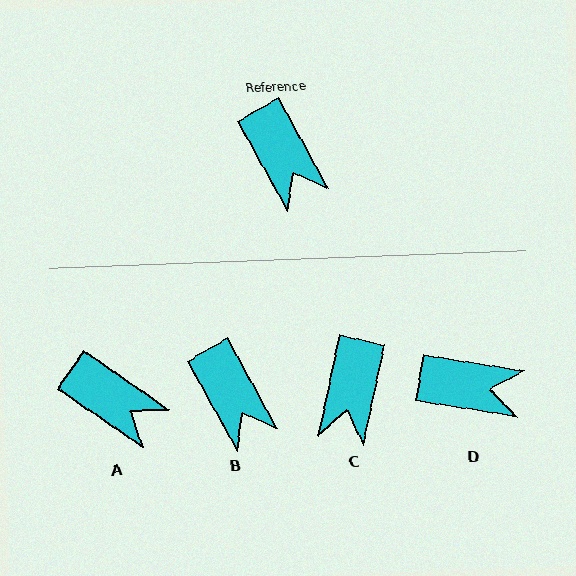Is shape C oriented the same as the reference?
No, it is off by about 41 degrees.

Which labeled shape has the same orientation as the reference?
B.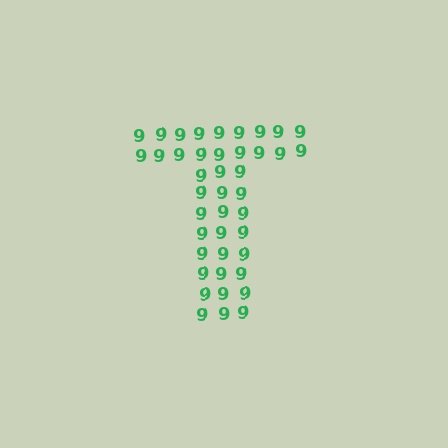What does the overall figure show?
The overall figure shows the letter T.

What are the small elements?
The small elements are digit 9's.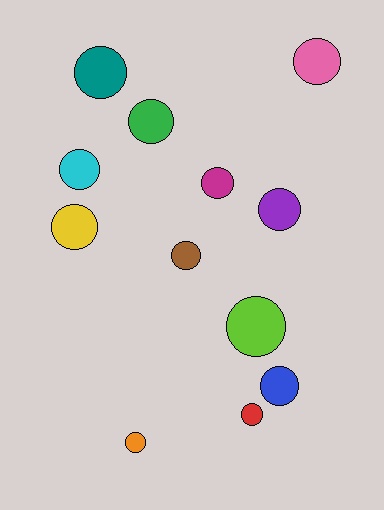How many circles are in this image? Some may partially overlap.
There are 12 circles.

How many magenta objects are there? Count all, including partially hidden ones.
There is 1 magenta object.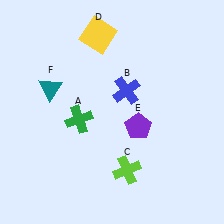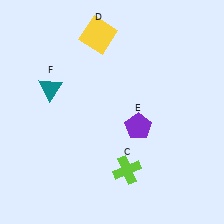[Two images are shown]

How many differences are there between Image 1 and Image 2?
There are 2 differences between the two images.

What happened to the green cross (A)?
The green cross (A) was removed in Image 2. It was in the bottom-left area of Image 1.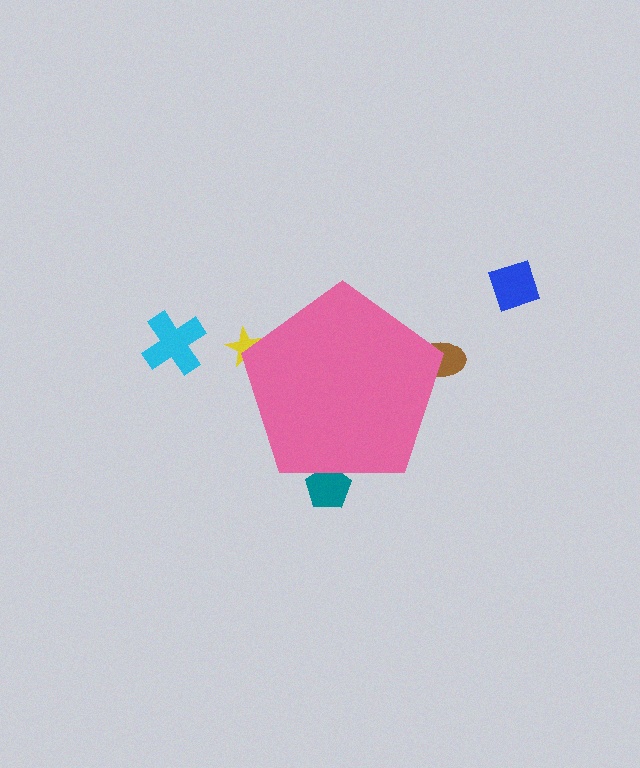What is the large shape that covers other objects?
A pink pentagon.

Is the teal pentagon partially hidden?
Yes, the teal pentagon is partially hidden behind the pink pentagon.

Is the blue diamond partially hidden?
No, the blue diamond is fully visible.